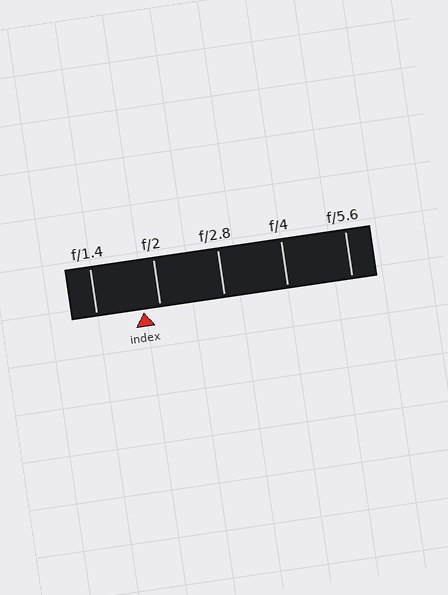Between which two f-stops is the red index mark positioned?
The index mark is between f/1.4 and f/2.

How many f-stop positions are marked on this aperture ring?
There are 5 f-stop positions marked.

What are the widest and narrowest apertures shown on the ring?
The widest aperture shown is f/1.4 and the narrowest is f/5.6.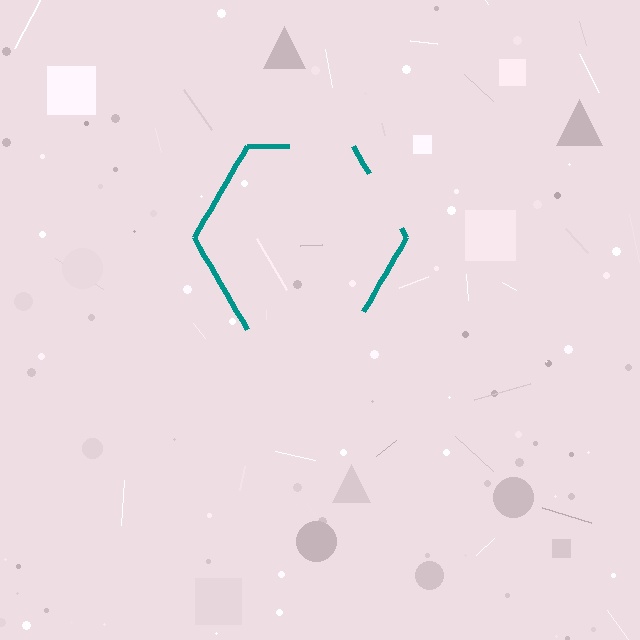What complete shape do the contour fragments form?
The contour fragments form a hexagon.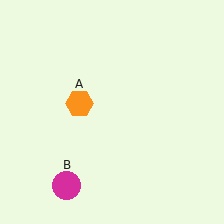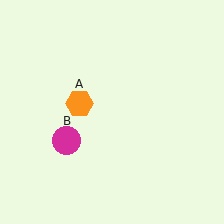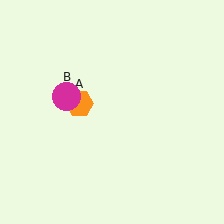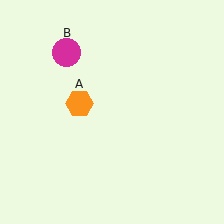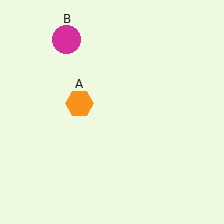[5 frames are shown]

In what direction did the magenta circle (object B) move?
The magenta circle (object B) moved up.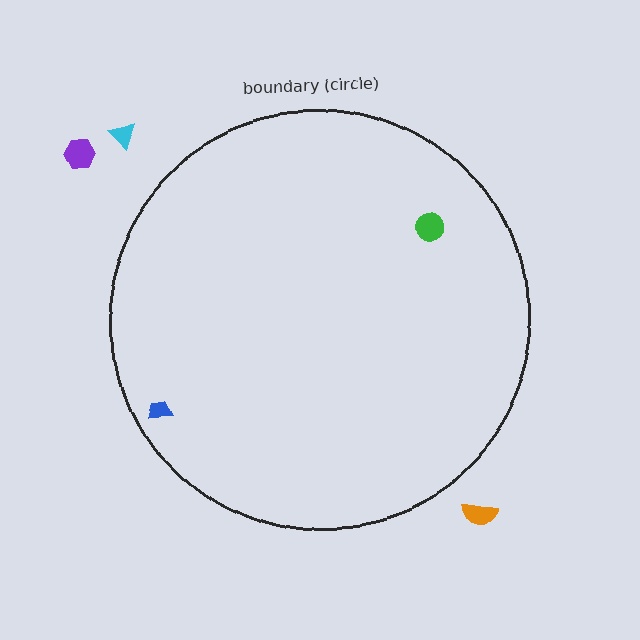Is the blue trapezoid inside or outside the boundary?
Inside.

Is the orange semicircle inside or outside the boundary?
Outside.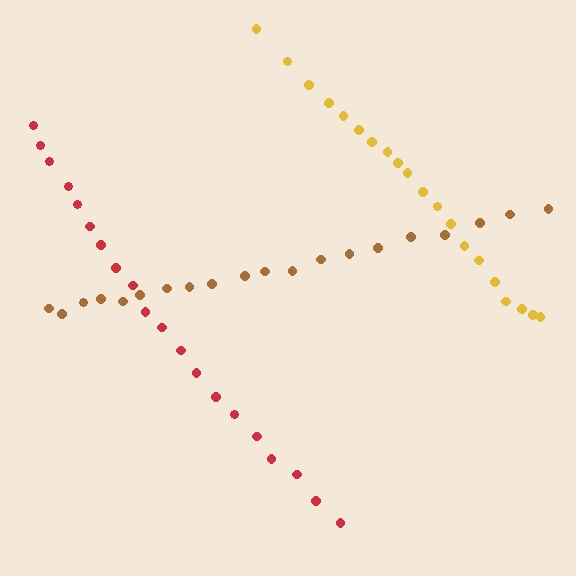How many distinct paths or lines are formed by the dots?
There are 3 distinct paths.